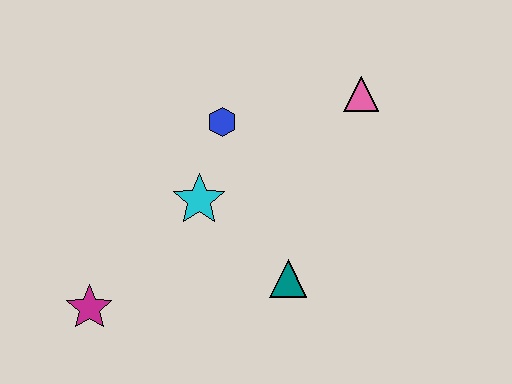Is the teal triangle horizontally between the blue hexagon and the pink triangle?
Yes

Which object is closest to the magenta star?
The cyan star is closest to the magenta star.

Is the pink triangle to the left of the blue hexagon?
No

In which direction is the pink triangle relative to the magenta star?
The pink triangle is to the right of the magenta star.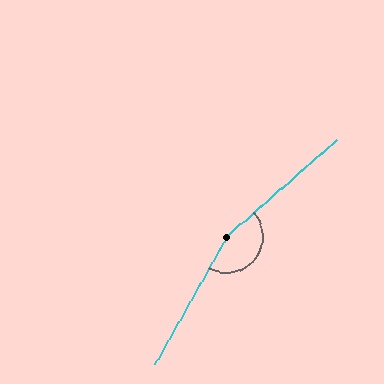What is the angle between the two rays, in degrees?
Approximately 161 degrees.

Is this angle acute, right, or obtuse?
It is obtuse.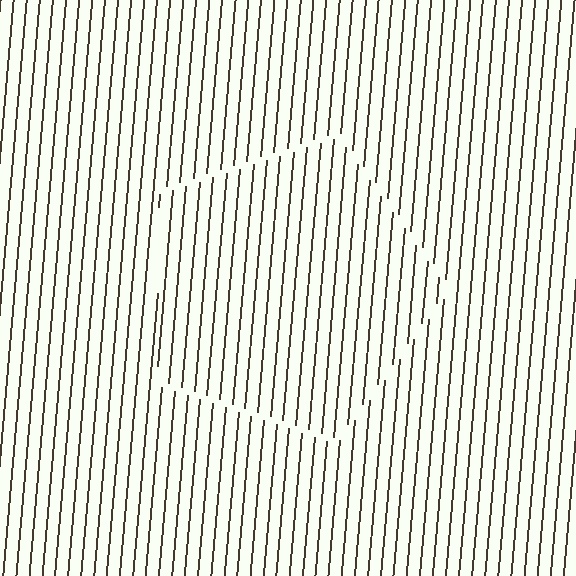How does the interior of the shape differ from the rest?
The interior of the shape contains the same grating, shifted by half a period — the contour is defined by the phase discontinuity where line-ends from the inner and outer gratings abut.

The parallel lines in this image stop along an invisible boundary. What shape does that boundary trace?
An illusory pentagon. The interior of the shape contains the same grating, shifted by half a period — the contour is defined by the phase discontinuity where line-ends from the inner and outer gratings abut.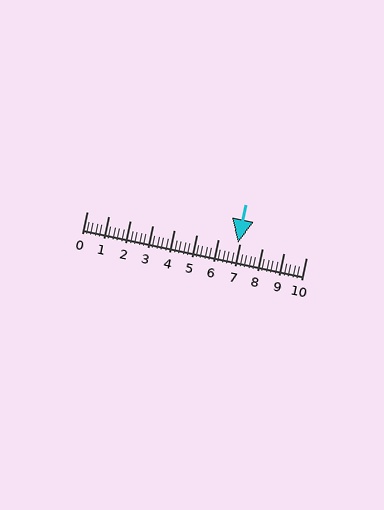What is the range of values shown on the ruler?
The ruler shows values from 0 to 10.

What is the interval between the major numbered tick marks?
The major tick marks are spaced 1 units apart.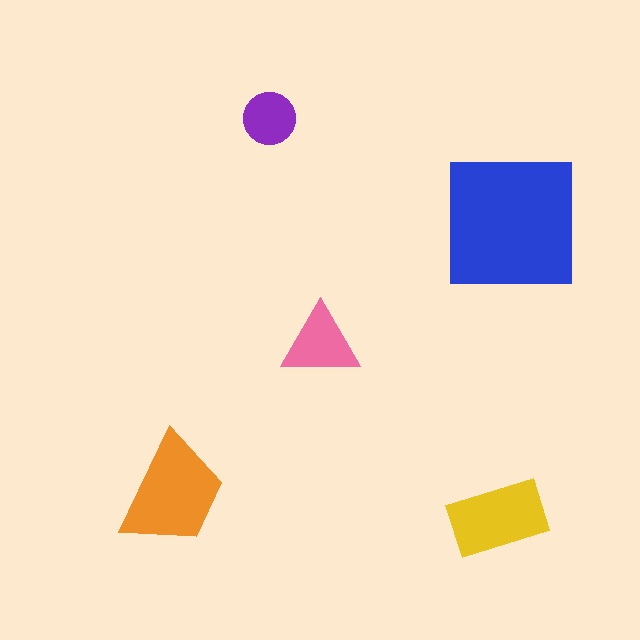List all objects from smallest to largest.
The purple circle, the pink triangle, the yellow rectangle, the orange trapezoid, the blue square.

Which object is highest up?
The purple circle is topmost.